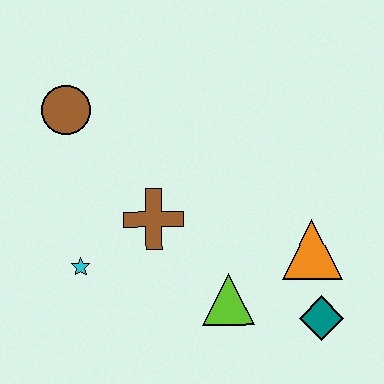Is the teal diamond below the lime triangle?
Yes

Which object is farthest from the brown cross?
The teal diamond is farthest from the brown cross.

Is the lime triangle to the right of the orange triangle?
No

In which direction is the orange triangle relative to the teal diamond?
The orange triangle is above the teal diamond.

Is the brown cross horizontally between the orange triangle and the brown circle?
Yes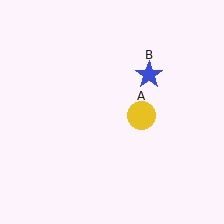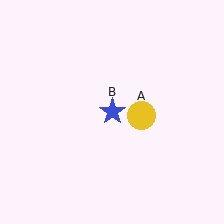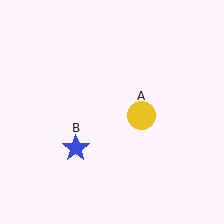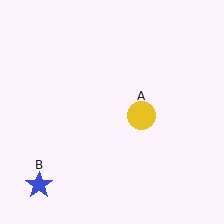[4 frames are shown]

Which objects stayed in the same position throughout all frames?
Yellow circle (object A) remained stationary.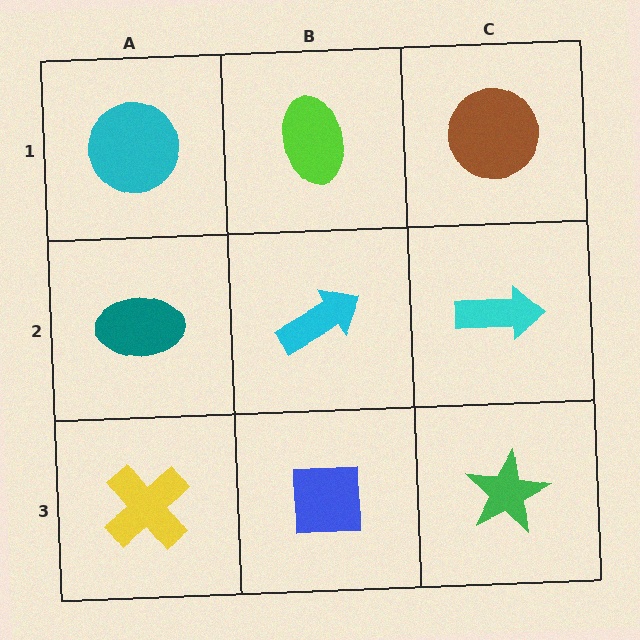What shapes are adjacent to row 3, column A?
A teal ellipse (row 2, column A), a blue square (row 3, column B).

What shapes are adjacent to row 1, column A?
A teal ellipse (row 2, column A), a lime ellipse (row 1, column B).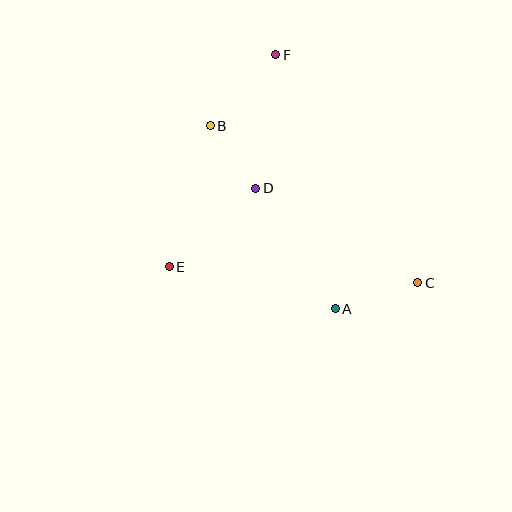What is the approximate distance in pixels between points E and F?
The distance between E and F is approximately 237 pixels.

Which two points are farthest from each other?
Points C and F are farthest from each other.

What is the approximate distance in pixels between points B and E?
The distance between B and E is approximately 147 pixels.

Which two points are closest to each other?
Points B and D are closest to each other.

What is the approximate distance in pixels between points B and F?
The distance between B and F is approximately 96 pixels.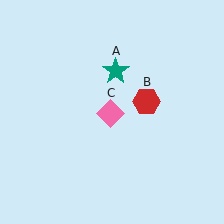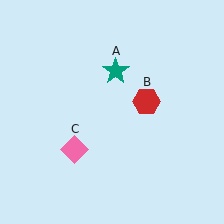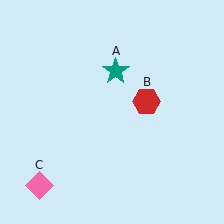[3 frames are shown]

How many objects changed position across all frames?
1 object changed position: pink diamond (object C).